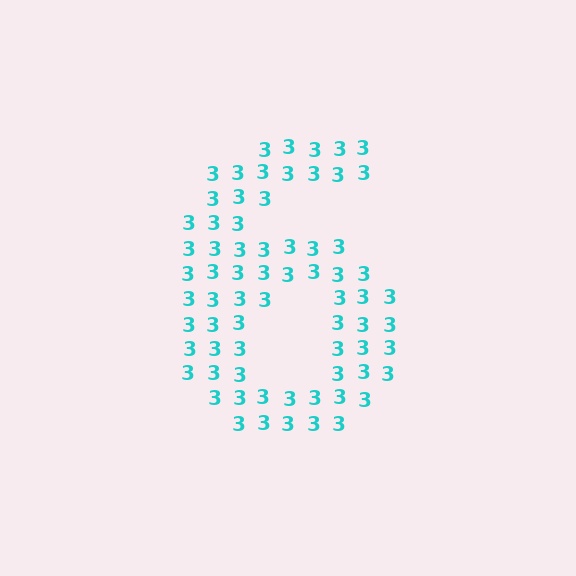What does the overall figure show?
The overall figure shows the digit 6.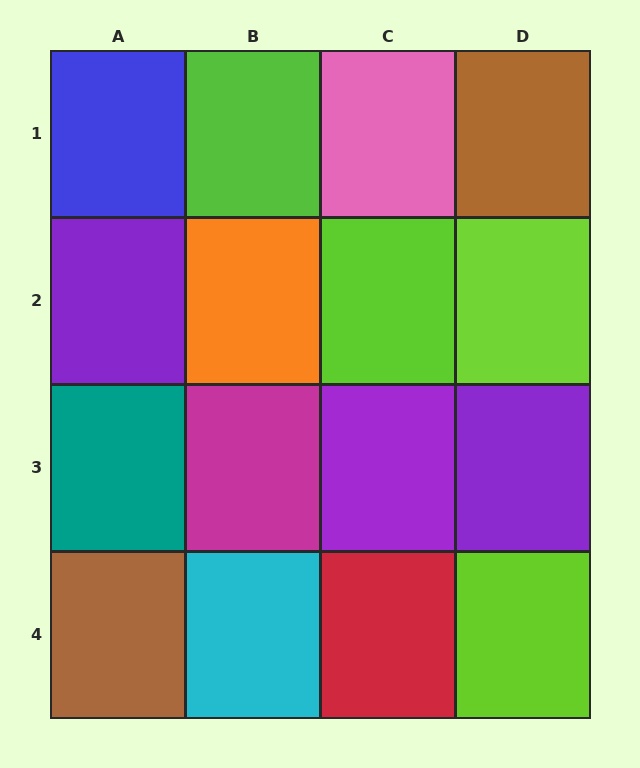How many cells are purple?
3 cells are purple.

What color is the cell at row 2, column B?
Orange.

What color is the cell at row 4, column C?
Red.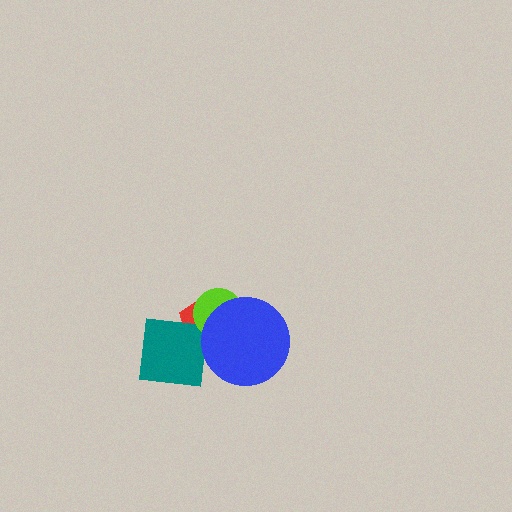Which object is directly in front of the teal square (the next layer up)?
The lime circle is directly in front of the teal square.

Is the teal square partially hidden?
Yes, it is partially covered by another shape.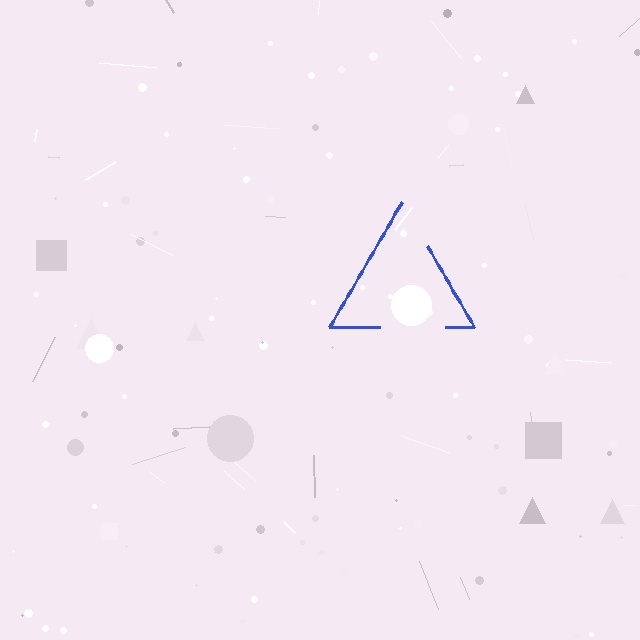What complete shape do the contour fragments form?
The contour fragments form a triangle.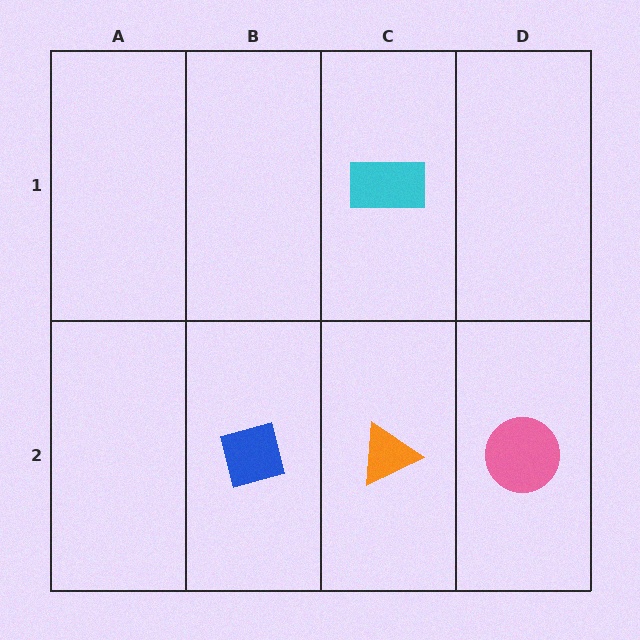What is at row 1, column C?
A cyan rectangle.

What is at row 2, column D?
A pink circle.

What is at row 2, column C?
An orange triangle.